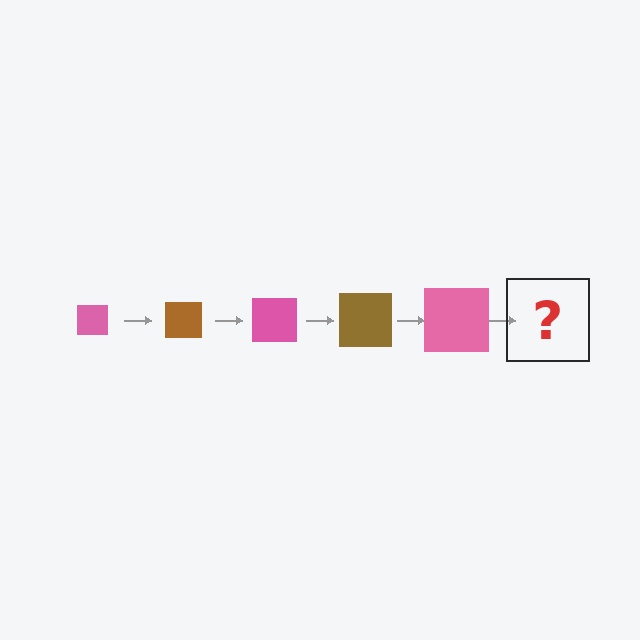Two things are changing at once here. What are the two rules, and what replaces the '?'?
The two rules are that the square grows larger each step and the color cycles through pink and brown. The '?' should be a brown square, larger than the previous one.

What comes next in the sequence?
The next element should be a brown square, larger than the previous one.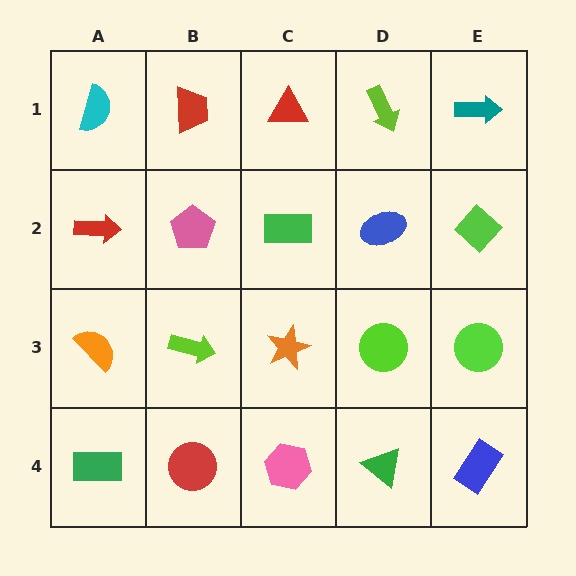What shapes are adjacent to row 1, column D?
A blue ellipse (row 2, column D), a red triangle (row 1, column C), a teal arrow (row 1, column E).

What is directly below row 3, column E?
A blue rectangle.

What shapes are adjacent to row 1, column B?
A pink pentagon (row 2, column B), a cyan semicircle (row 1, column A), a red triangle (row 1, column C).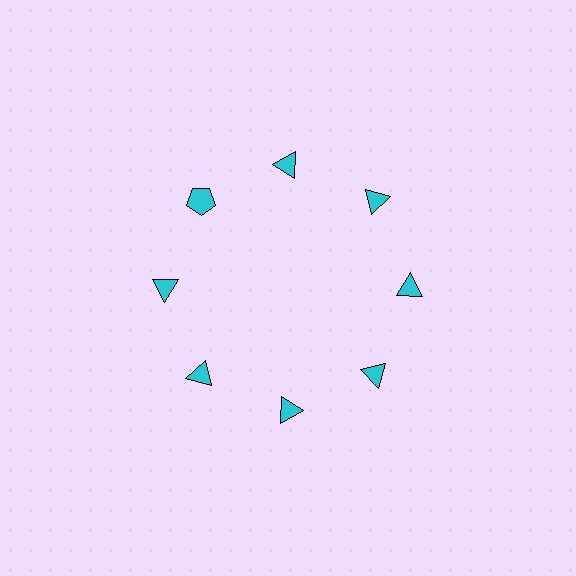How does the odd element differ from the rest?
It has a different shape: pentagon instead of triangle.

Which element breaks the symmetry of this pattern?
The cyan pentagon at roughly the 10 o'clock position breaks the symmetry. All other shapes are cyan triangles.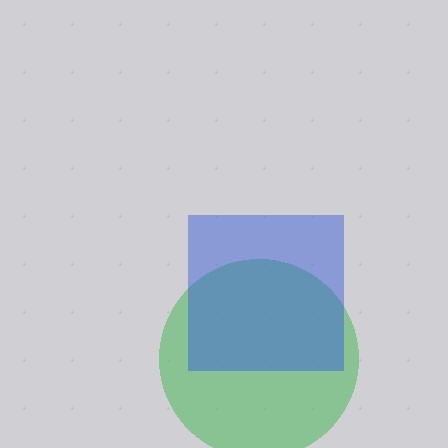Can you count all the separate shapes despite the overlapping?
Yes, there are 2 separate shapes.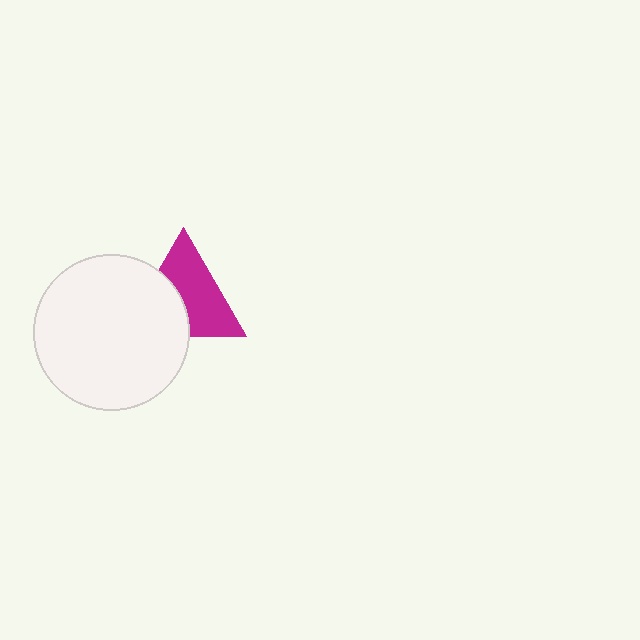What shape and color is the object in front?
The object in front is a white circle.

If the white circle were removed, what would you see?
You would see the complete magenta triangle.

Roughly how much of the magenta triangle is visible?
About half of it is visible (roughly 60%).